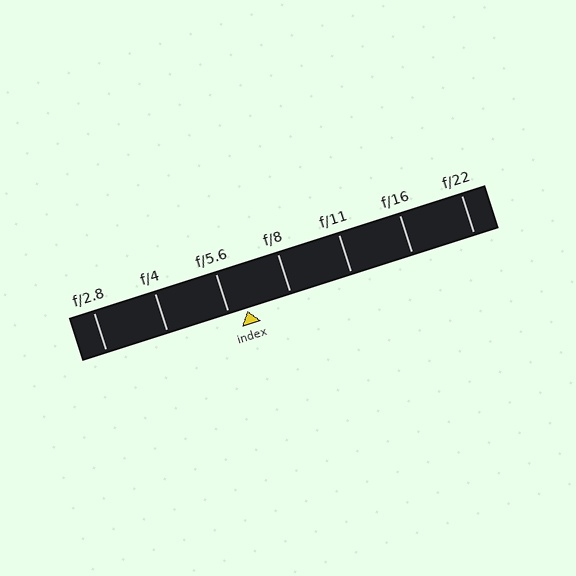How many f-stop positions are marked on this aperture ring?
There are 7 f-stop positions marked.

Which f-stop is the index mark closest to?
The index mark is closest to f/5.6.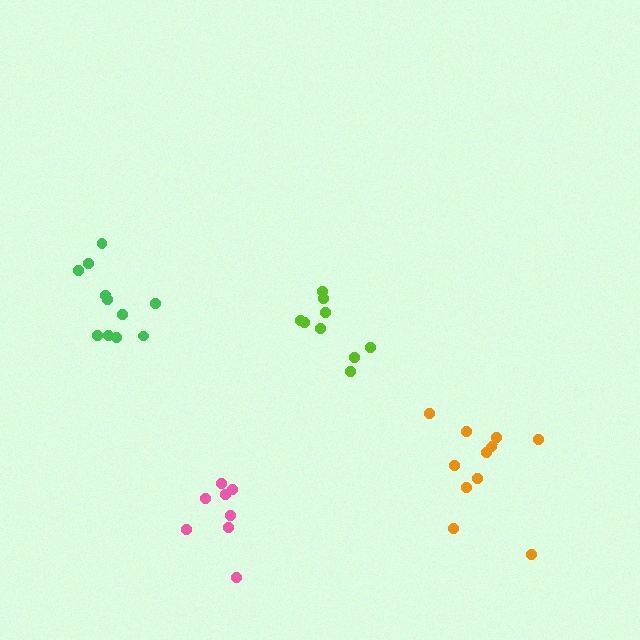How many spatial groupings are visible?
There are 4 spatial groupings.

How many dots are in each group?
Group 1: 9 dots, Group 2: 11 dots, Group 3: 8 dots, Group 4: 11 dots (39 total).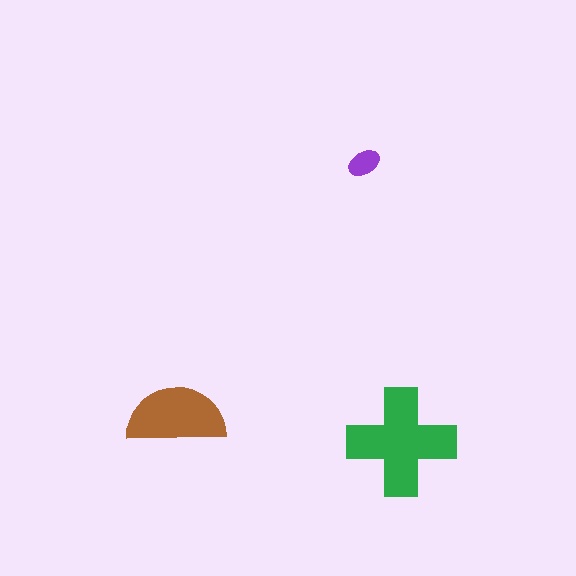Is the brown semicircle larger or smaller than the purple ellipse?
Larger.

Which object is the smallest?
The purple ellipse.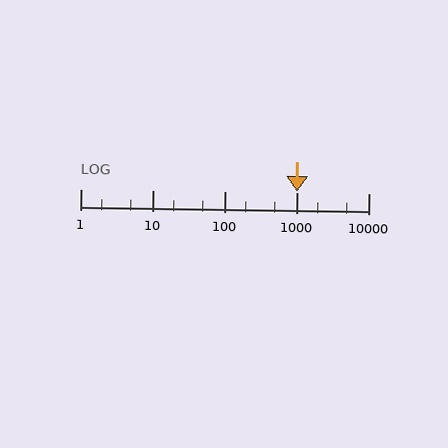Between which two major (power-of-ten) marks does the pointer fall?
The pointer is between 1000 and 10000.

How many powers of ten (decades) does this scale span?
The scale spans 4 decades, from 1 to 10000.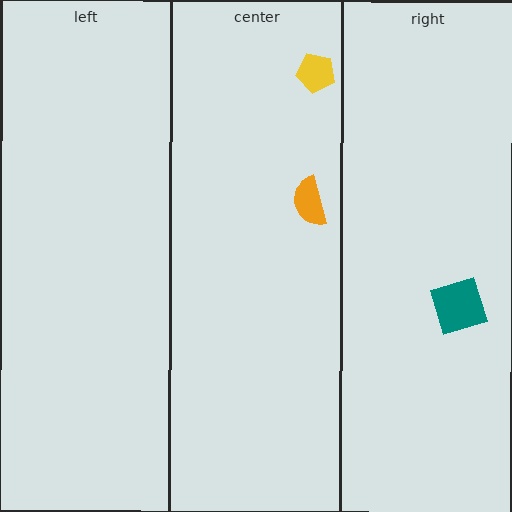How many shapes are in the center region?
2.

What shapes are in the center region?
The orange semicircle, the yellow pentagon.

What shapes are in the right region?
The teal square.